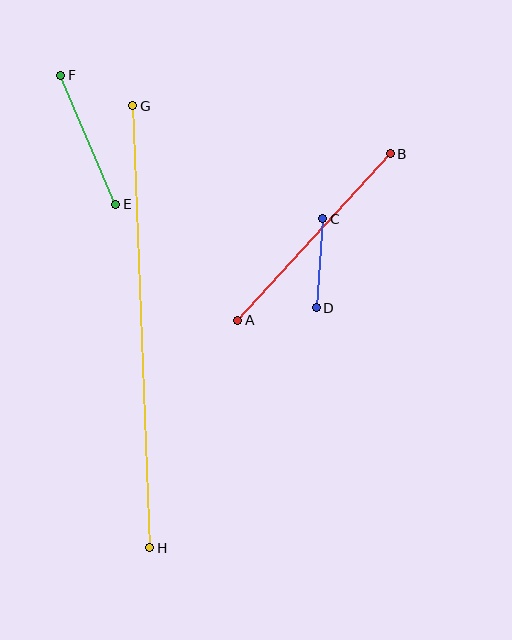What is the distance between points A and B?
The distance is approximately 226 pixels.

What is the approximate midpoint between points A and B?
The midpoint is at approximately (314, 237) pixels.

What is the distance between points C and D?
The distance is approximately 89 pixels.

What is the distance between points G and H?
The distance is approximately 442 pixels.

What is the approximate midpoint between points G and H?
The midpoint is at approximately (141, 327) pixels.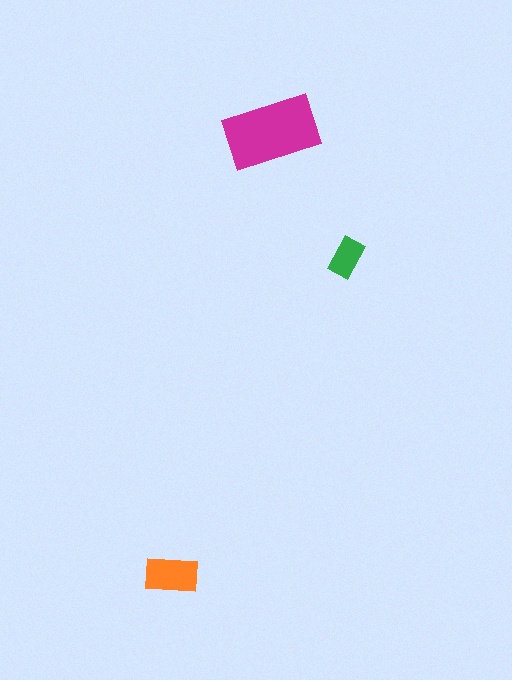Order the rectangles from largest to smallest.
the magenta one, the orange one, the green one.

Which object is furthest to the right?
The green rectangle is rightmost.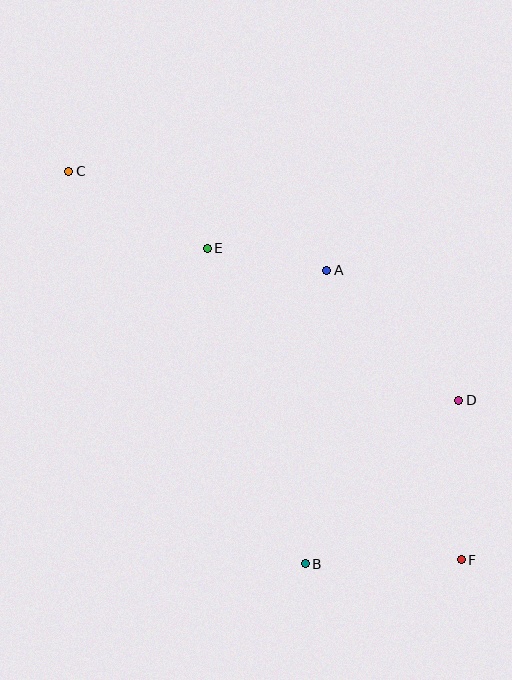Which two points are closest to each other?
Points A and E are closest to each other.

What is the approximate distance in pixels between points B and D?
The distance between B and D is approximately 224 pixels.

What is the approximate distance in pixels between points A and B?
The distance between A and B is approximately 294 pixels.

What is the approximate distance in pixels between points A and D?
The distance between A and D is approximately 185 pixels.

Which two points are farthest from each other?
Points C and F are farthest from each other.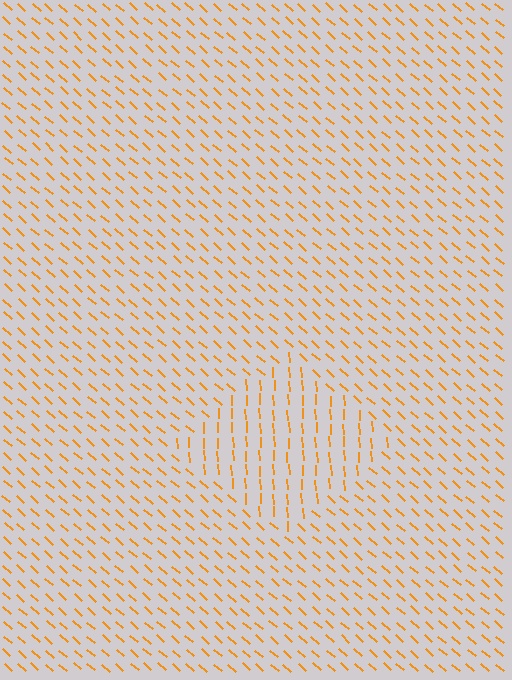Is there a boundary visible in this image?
Yes, there is a texture boundary formed by a change in line orientation.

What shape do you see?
I see a diamond.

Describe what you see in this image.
The image is filled with small orange line segments. A diamond region in the image has lines oriented differently from the surrounding lines, creating a visible texture boundary.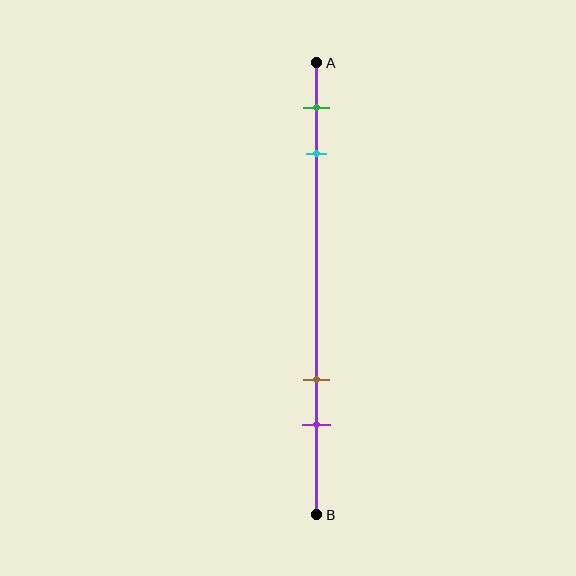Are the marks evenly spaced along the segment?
No, the marks are not evenly spaced.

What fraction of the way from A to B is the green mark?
The green mark is approximately 10% (0.1) of the way from A to B.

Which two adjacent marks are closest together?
The green and cyan marks are the closest adjacent pair.